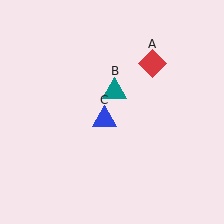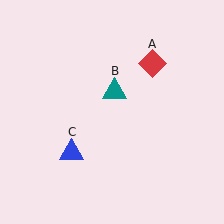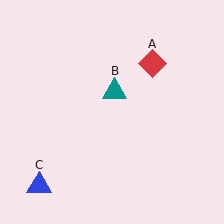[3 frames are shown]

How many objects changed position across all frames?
1 object changed position: blue triangle (object C).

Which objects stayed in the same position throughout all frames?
Red diamond (object A) and teal triangle (object B) remained stationary.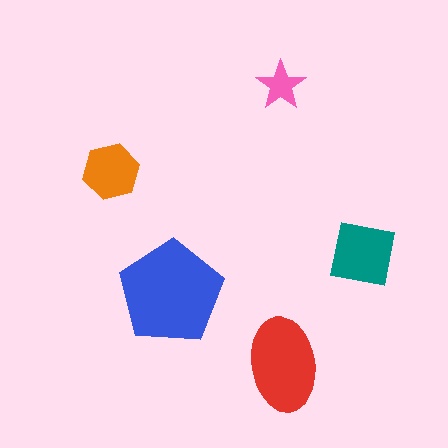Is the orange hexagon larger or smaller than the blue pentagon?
Smaller.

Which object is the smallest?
The pink star.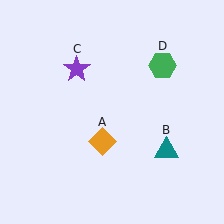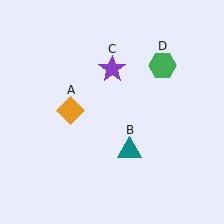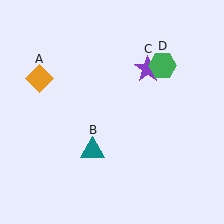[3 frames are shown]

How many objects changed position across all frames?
3 objects changed position: orange diamond (object A), teal triangle (object B), purple star (object C).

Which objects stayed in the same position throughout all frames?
Green hexagon (object D) remained stationary.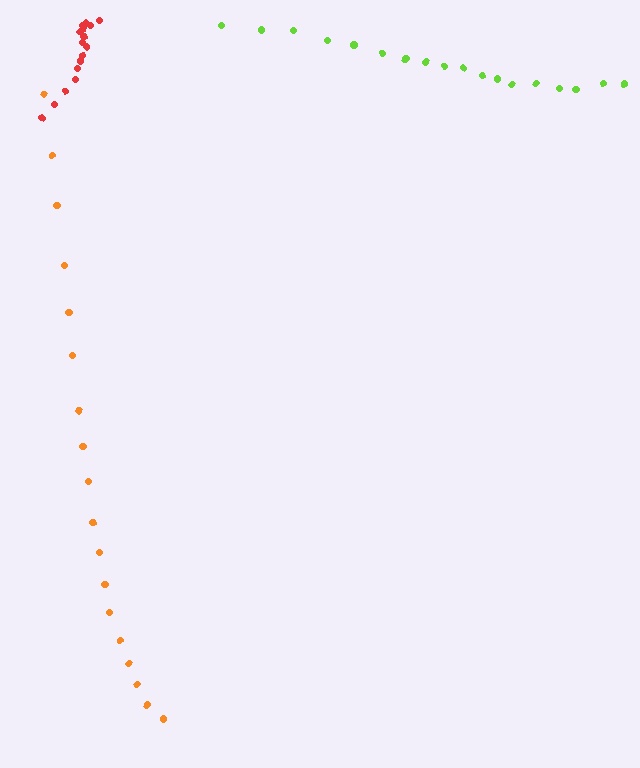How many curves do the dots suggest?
There are 3 distinct paths.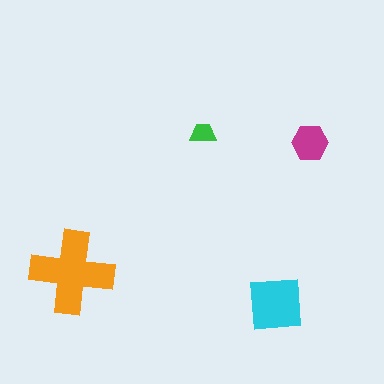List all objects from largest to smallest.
The orange cross, the cyan square, the magenta hexagon, the green trapezoid.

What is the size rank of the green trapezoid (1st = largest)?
4th.